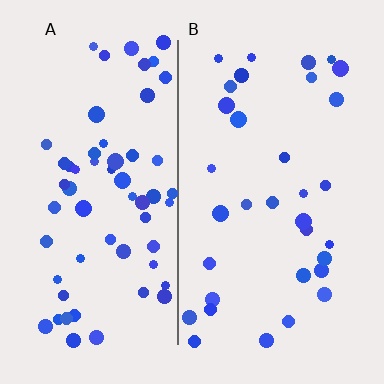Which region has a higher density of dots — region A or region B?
A (the left).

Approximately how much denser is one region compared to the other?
Approximately 1.8× — region A over region B.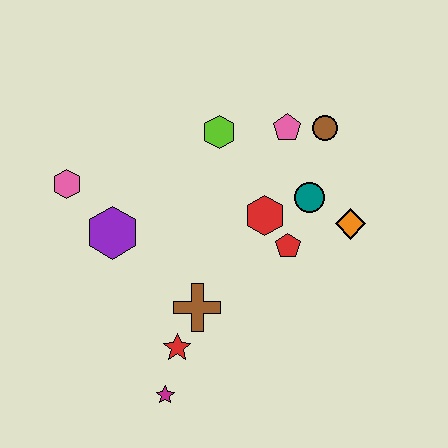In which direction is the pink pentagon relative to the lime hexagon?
The pink pentagon is to the right of the lime hexagon.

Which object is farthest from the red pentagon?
The pink hexagon is farthest from the red pentagon.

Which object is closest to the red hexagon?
The red pentagon is closest to the red hexagon.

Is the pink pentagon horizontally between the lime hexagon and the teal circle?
Yes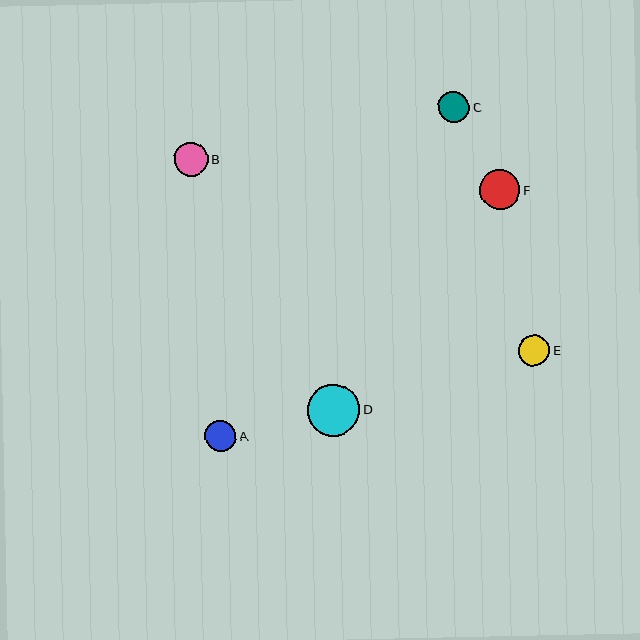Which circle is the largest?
Circle D is the largest with a size of approximately 52 pixels.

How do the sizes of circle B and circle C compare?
Circle B and circle C are approximately the same size.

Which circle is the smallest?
Circle E is the smallest with a size of approximately 31 pixels.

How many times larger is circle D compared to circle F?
Circle D is approximately 1.3 times the size of circle F.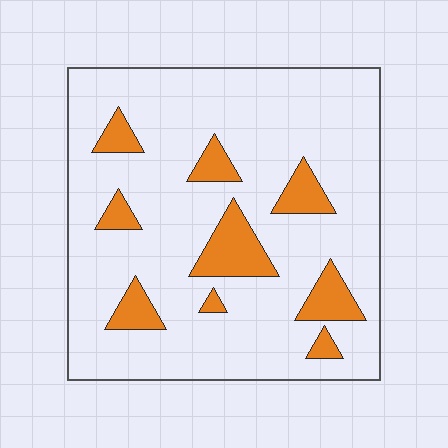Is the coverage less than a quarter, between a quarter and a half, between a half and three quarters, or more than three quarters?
Less than a quarter.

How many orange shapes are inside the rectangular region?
9.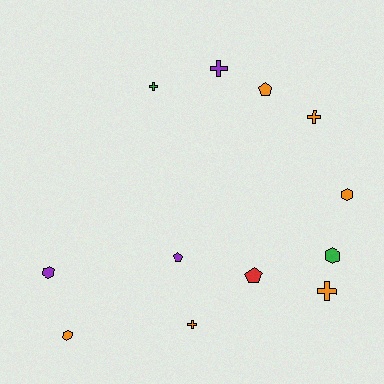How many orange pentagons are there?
There is 1 orange pentagon.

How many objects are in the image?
There are 12 objects.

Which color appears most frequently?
Orange, with 6 objects.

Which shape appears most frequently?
Cross, with 5 objects.